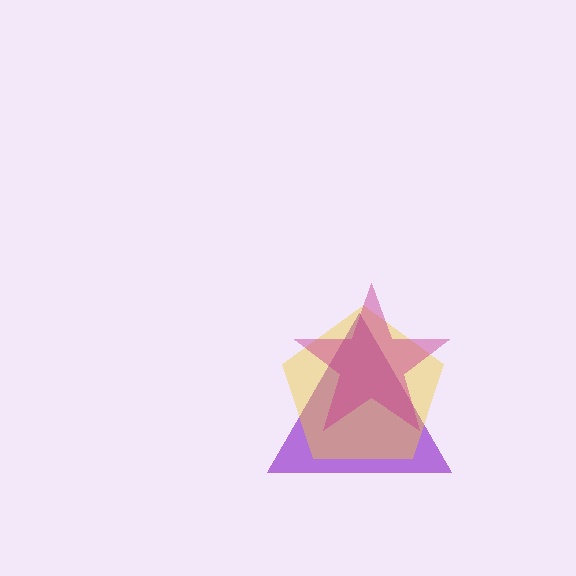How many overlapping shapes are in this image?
There are 3 overlapping shapes in the image.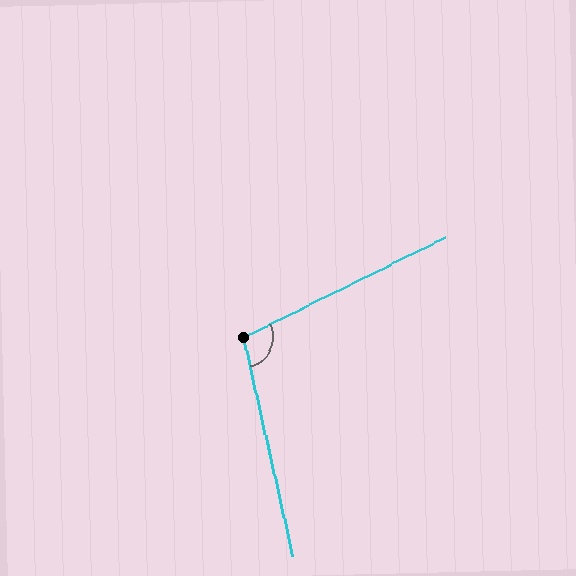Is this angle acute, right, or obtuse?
It is obtuse.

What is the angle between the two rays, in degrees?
Approximately 104 degrees.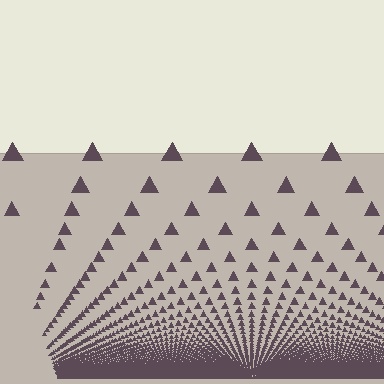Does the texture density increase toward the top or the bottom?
Density increases toward the bottom.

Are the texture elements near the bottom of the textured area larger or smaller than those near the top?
Smaller. The gradient is inverted — elements near the bottom are smaller and denser.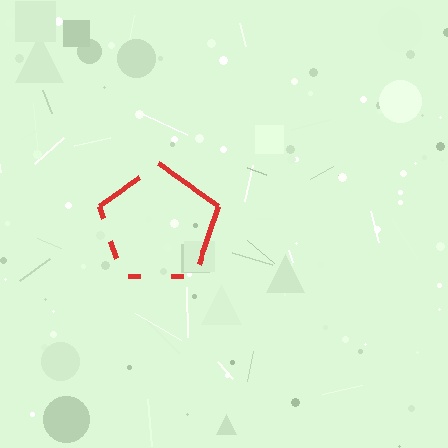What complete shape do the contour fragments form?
The contour fragments form a pentagon.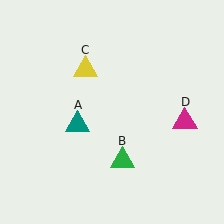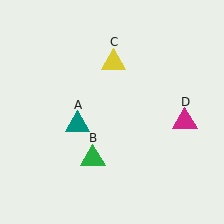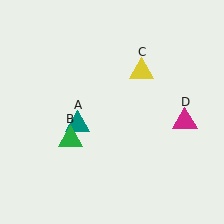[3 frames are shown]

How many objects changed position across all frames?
2 objects changed position: green triangle (object B), yellow triangle (object C).